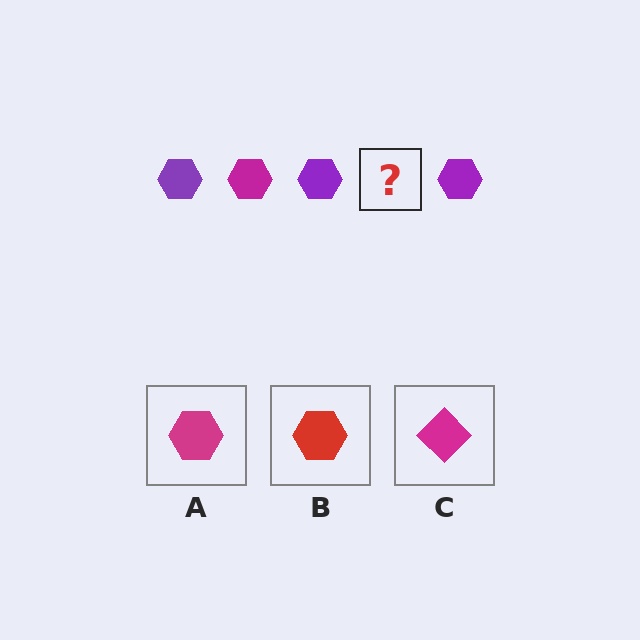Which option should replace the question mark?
Option A.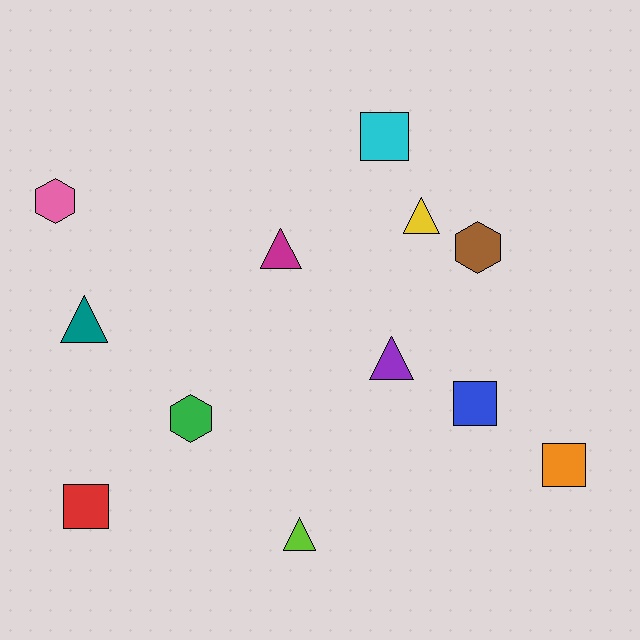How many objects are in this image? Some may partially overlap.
There are 12 objects.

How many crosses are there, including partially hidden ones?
There are no crosses.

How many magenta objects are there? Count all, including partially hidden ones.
There is 1 magenta object.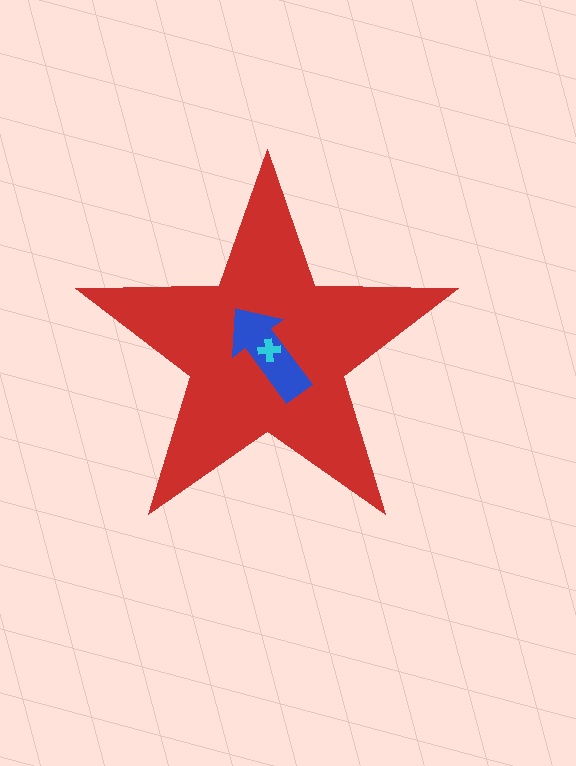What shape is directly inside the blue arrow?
The cyan cross.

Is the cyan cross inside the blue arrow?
Yes.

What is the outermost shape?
The red star.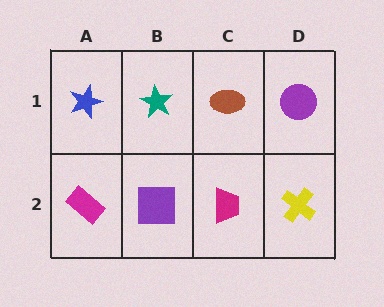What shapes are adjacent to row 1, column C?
A magenta trapezoid (row 2, column C), a teal star (row 1, column B), a purple circle (row 1, column D).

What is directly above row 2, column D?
A purple circle.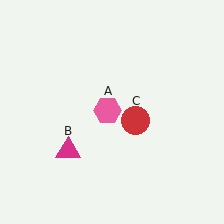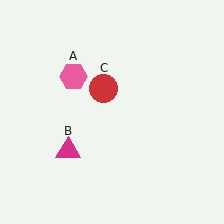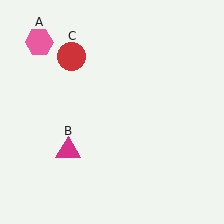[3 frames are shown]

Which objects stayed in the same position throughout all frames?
Magenta triangle (object B) remained stationary.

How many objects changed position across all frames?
2 objects changed position: pink hexagon (object A), red circle (object C).